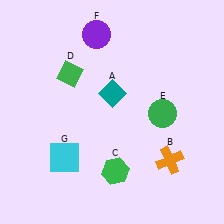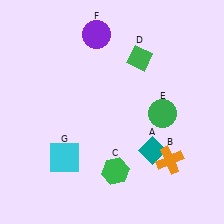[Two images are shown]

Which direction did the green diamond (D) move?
The green diamond (D) moved right.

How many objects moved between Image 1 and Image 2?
2 objects moved between the two images.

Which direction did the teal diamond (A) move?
The teal diamond (A) moved down.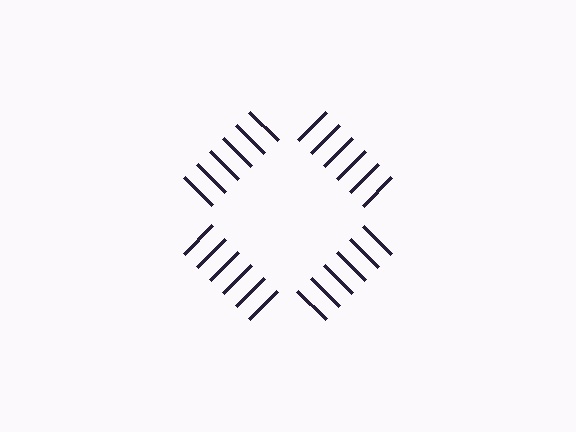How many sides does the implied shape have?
4 sides — the line-ends trace a square.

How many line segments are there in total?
24 — 6 along each of the 4 edges.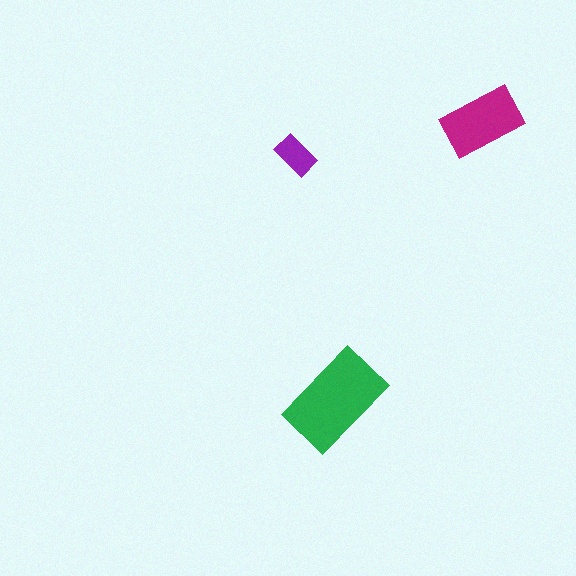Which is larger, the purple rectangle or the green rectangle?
The green one.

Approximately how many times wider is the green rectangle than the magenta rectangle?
About 1.5 times wider.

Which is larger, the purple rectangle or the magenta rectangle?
The magenta one.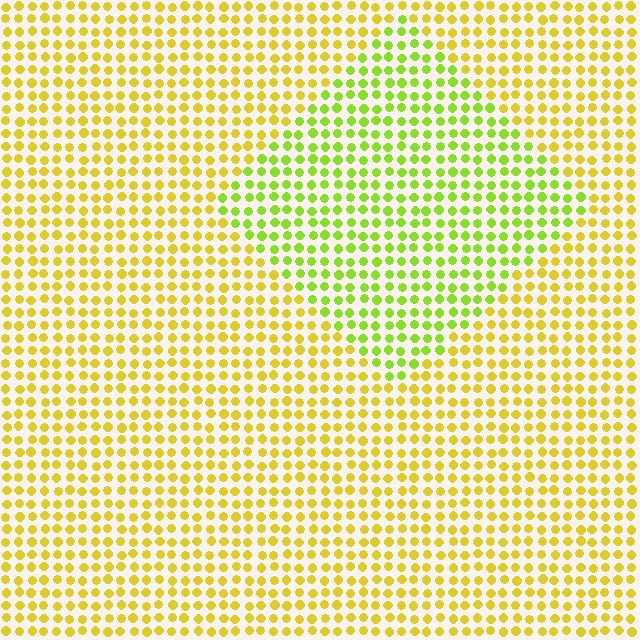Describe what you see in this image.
The image is filled with small yellow elements in a uniform arrangement. A diamond-shaped region is visible where the elements are tinted to a slightly different hue, forming a subtle color boundary.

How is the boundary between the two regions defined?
The boundary is defined purely by a slight shift in hue (about 35 degrees). Spacing, size, and orientation are identical on both sides.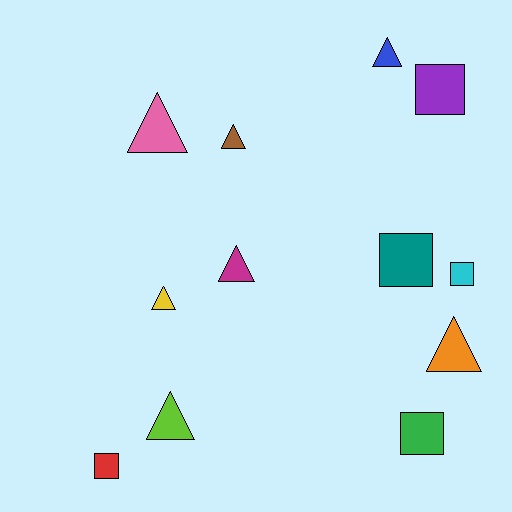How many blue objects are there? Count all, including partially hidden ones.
There is 1 blue object.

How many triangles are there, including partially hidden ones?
There are 7 triangles.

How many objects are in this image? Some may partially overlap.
There are 12 objects.